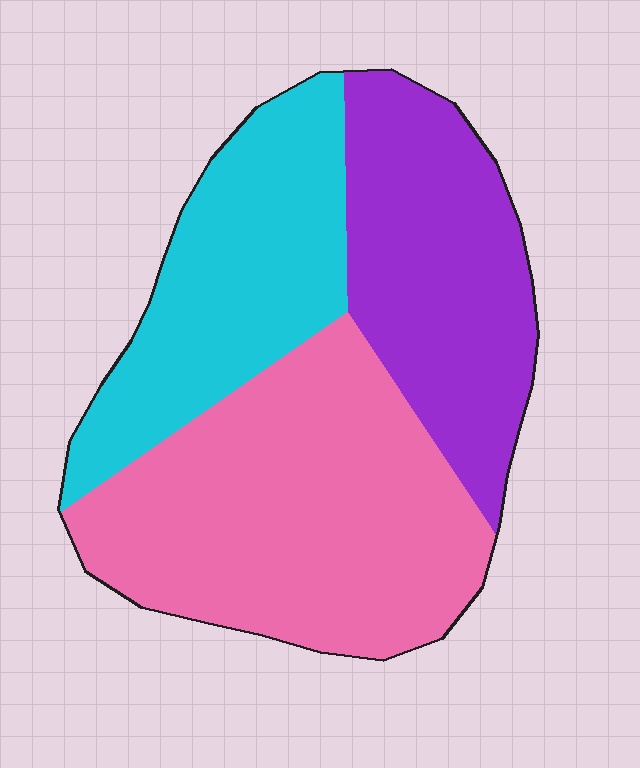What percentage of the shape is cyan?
Cyan covers 28% of the shape.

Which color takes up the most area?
Pink, at roughly 45%.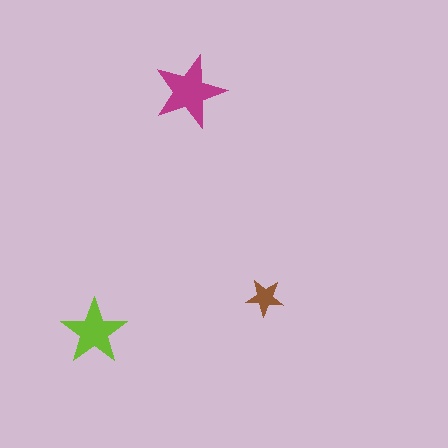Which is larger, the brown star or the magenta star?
The magenta one.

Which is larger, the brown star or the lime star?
The lime one.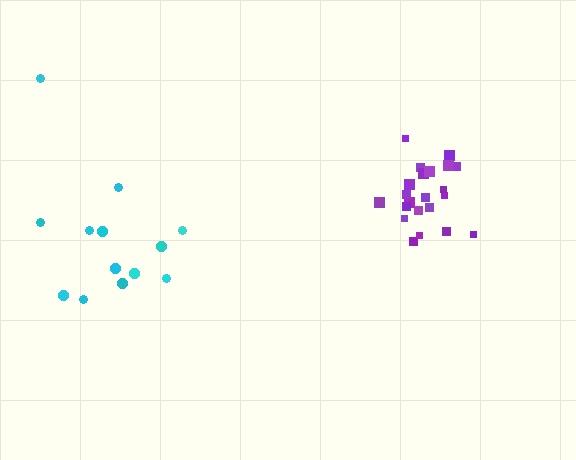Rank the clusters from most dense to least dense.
purple, cyan.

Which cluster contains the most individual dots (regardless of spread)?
Purple (22).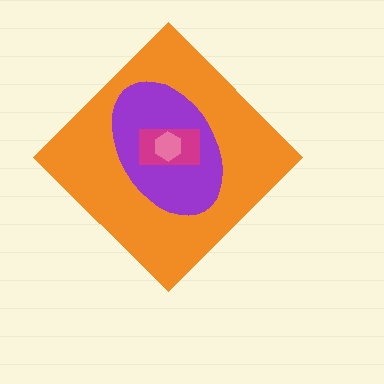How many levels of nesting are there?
4.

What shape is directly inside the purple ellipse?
The magenta rectangle.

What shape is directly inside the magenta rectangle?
The pink hexagon.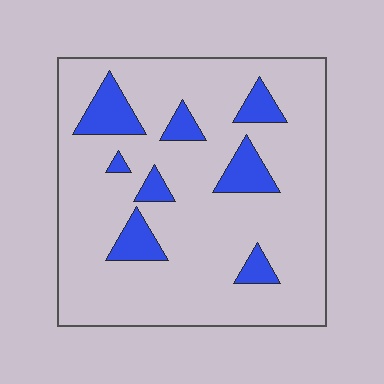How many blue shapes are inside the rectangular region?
8.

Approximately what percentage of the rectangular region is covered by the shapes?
Approximately 15%.